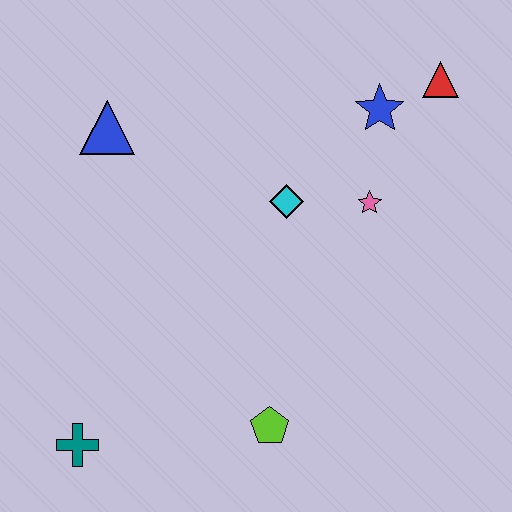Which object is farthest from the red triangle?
The teal cross is farthest from the red triangle.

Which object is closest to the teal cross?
The lime pentagon is closest to the teal cross.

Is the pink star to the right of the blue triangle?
Yes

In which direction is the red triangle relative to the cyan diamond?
The red triangle is to the right of the cyan diamond.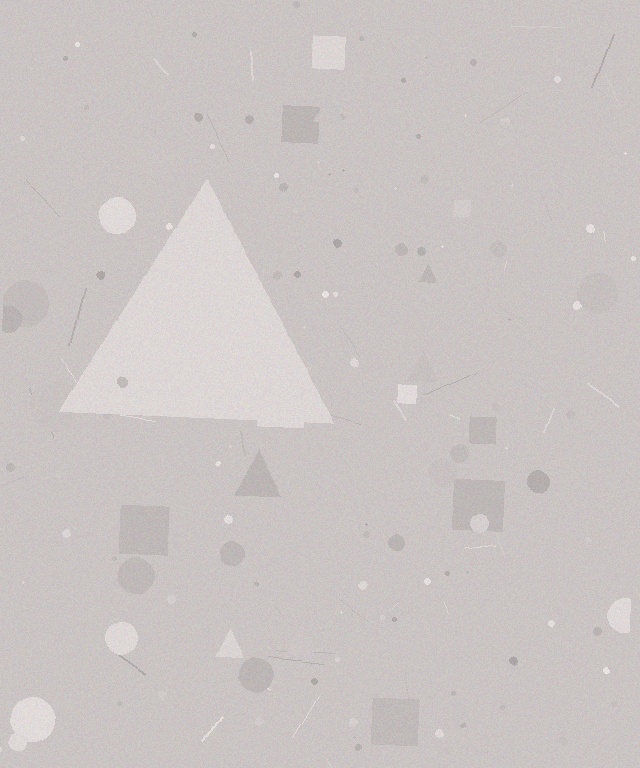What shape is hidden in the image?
A triangle is hidden in the image.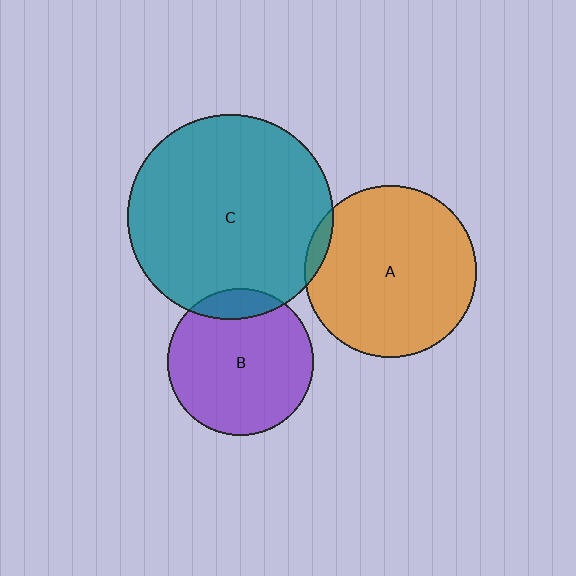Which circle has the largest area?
Circle C (teal).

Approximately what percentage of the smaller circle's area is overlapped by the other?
Approximately 10%.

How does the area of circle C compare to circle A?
Approximately 1.4 times.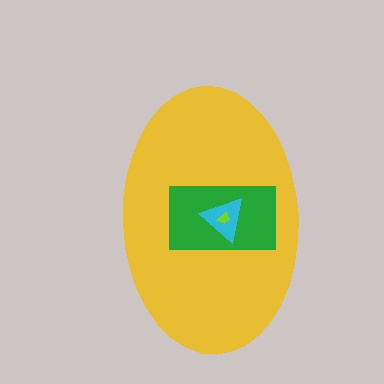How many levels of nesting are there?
4.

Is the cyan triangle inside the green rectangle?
Yes.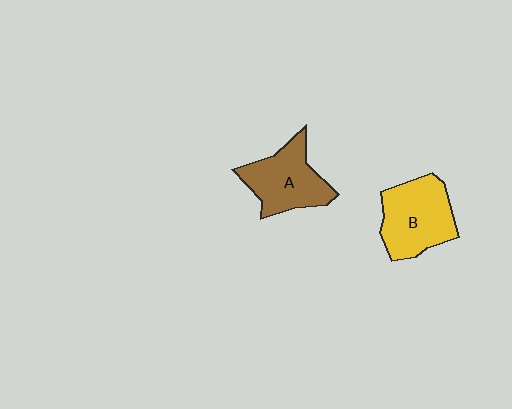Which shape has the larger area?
Shape B (yellow).